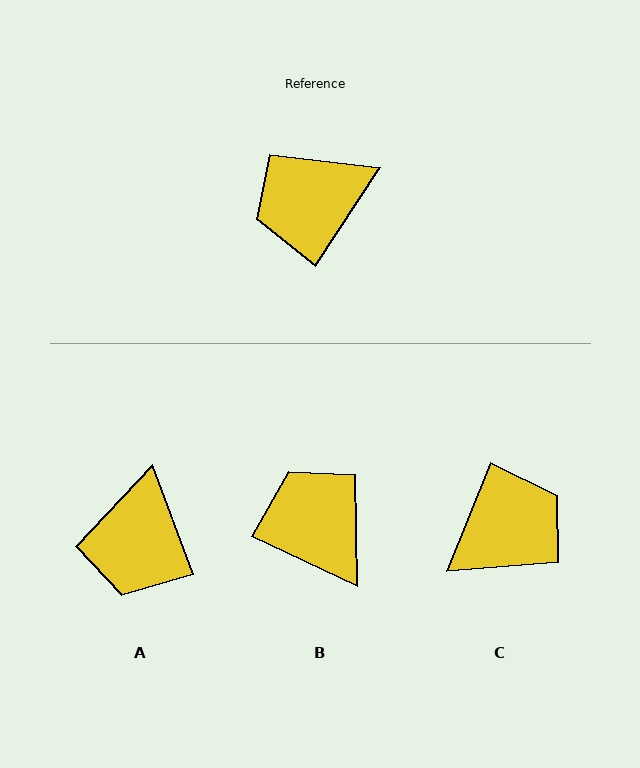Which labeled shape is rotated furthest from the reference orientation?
C, about 168 degrees away.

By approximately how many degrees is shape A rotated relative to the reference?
Approximately 54 degrees counter-clockwise.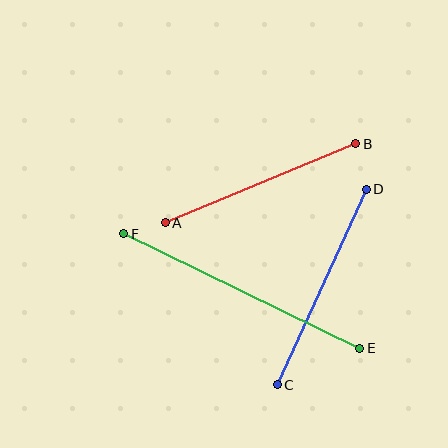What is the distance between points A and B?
The distance is approximately 206 pixels.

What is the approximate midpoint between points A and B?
The midpoint is at approximately (261, 183) pixels.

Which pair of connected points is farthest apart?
Points E and F are farthest apart.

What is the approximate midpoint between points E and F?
The midpoint is at approximately (242, 291) pixels.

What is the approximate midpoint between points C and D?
The midpoint is at approximately (322, 287) pixels.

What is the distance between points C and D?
The distance is approximately 215 pixels.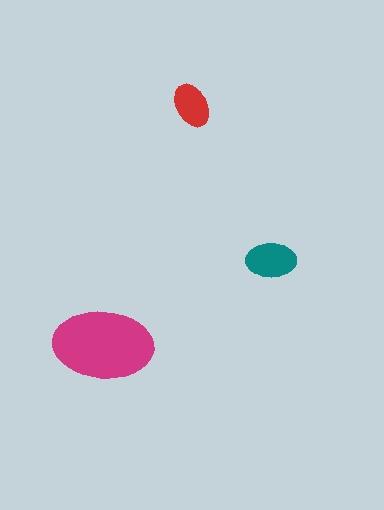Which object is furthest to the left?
The magenta ellipse is leftmost.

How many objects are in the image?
There are 3 objects in the image.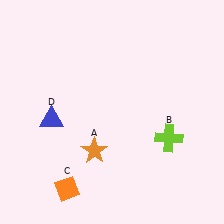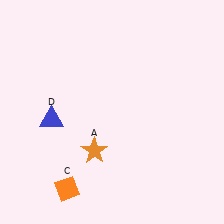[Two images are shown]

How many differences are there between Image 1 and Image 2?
There is 1 difference between the two images.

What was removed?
The lime cross (B) was removed in Image 2.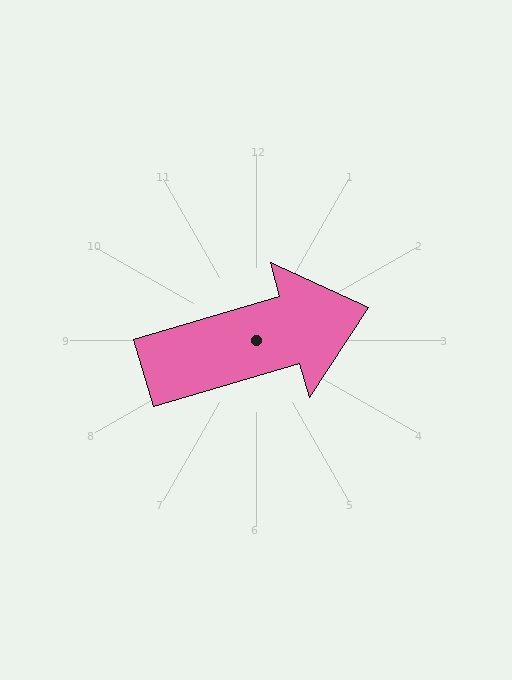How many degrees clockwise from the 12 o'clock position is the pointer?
Approximately 74 degrees.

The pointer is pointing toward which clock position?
Roughly 2 o'clock.